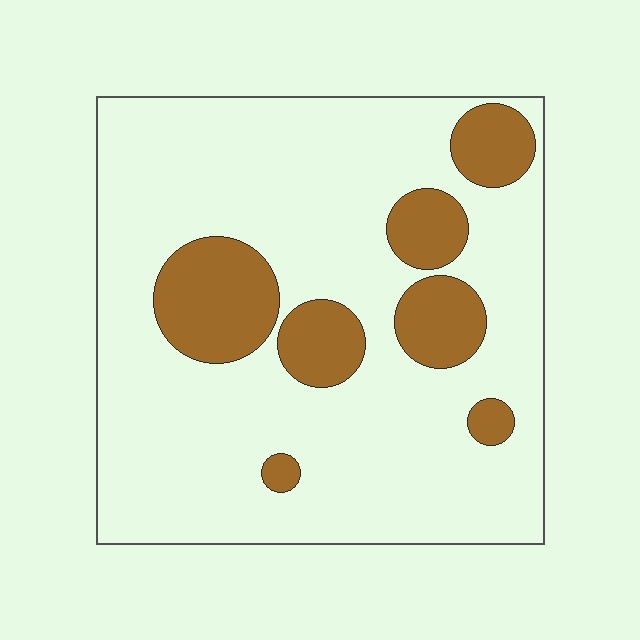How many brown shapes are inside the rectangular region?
7.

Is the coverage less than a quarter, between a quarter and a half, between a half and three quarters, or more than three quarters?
Less than a quarter.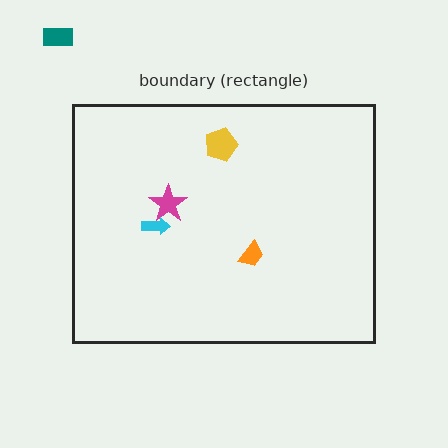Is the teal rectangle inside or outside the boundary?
Outside.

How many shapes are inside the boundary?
4 inside, 1 outside.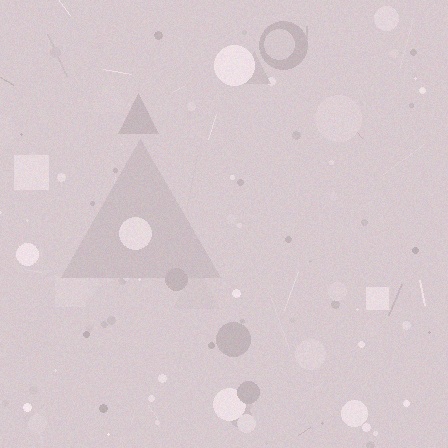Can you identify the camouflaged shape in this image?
The camouflaged shape is a triangle.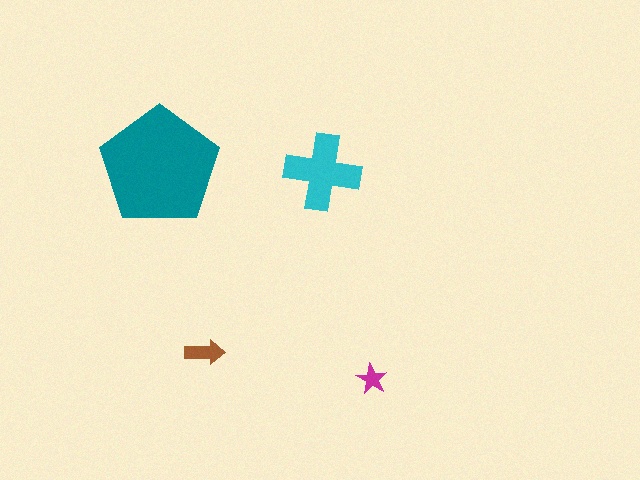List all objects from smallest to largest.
The magenta star, the brown arrow, the cyan cross, the teal pentagon.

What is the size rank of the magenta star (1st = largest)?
4th.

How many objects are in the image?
There are 4 objects in the image.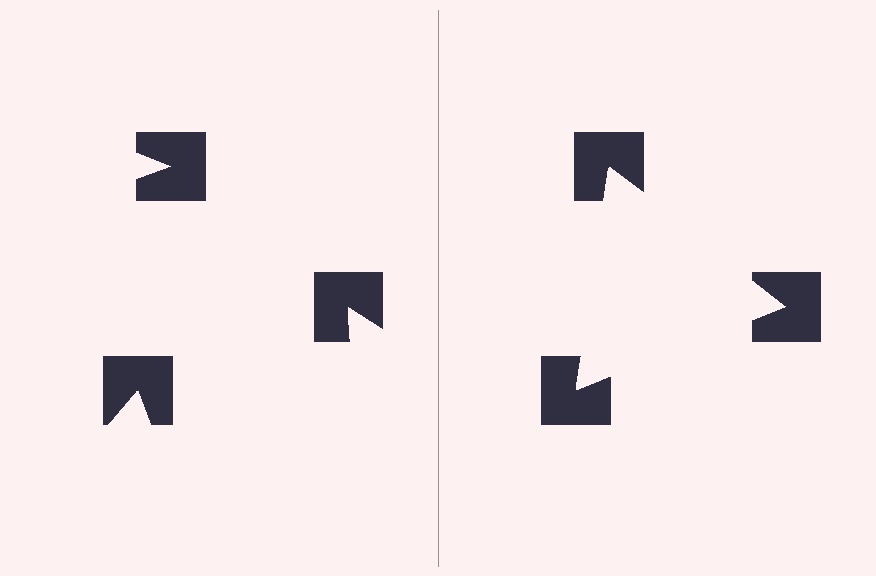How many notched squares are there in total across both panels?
6 — 3 on each side.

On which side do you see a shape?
An illusory triangle appears on the right side. On the left side the wedge cuts are rotated, so no coherent shape forms.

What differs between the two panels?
The notched squares are positioned identically on both sides; only the wedge orientations differ. On the right they align to a triangle; on the left they are misaligned.